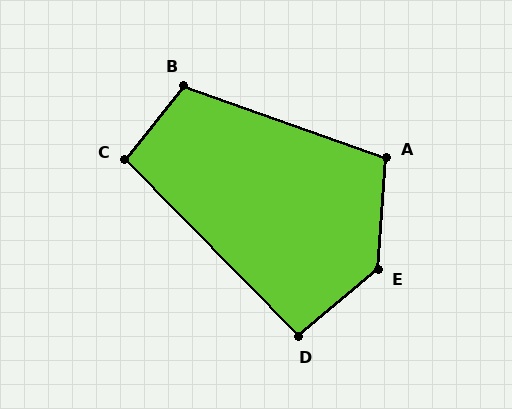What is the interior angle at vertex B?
Approximately 109 degrees (obtuse).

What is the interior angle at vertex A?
Approximately 105 degrees (obtuse).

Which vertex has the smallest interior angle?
D, at approximately 95 degrees.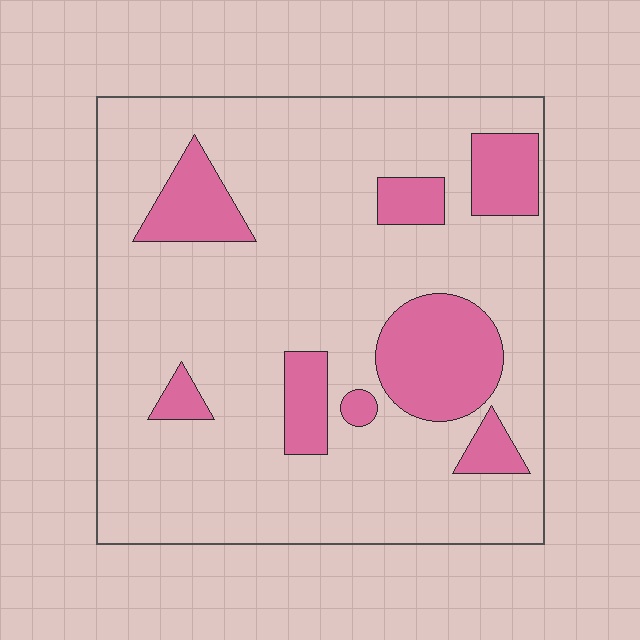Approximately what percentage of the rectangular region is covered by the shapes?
Approximately 20%.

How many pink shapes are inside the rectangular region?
8.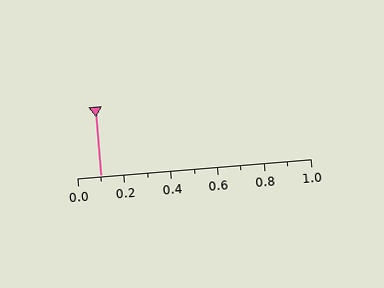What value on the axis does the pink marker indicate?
The marker indicates approximately 0.1.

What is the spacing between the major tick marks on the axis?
The major ticks are spaced 0.2 apart.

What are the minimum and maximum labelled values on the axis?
The axis runs from 0.0 to 1.0.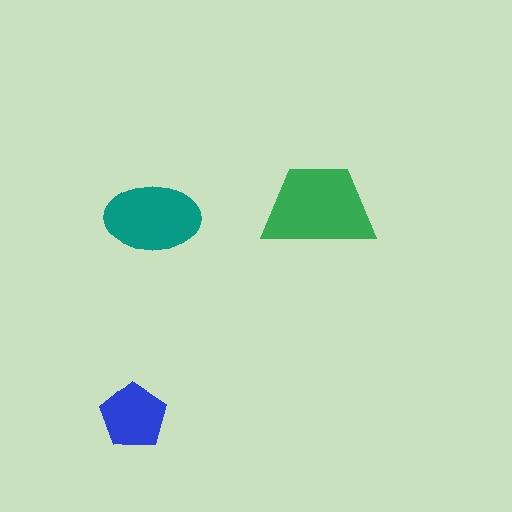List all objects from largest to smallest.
The green trapezoid, the teal ellipse, the blue pentagon.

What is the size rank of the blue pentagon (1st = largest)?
3rd.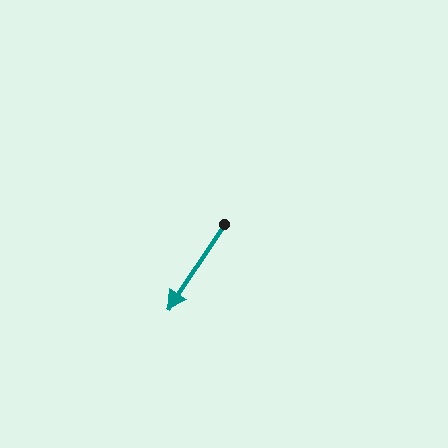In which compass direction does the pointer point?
Southwest.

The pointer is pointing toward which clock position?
Roughly 7 o'clock.